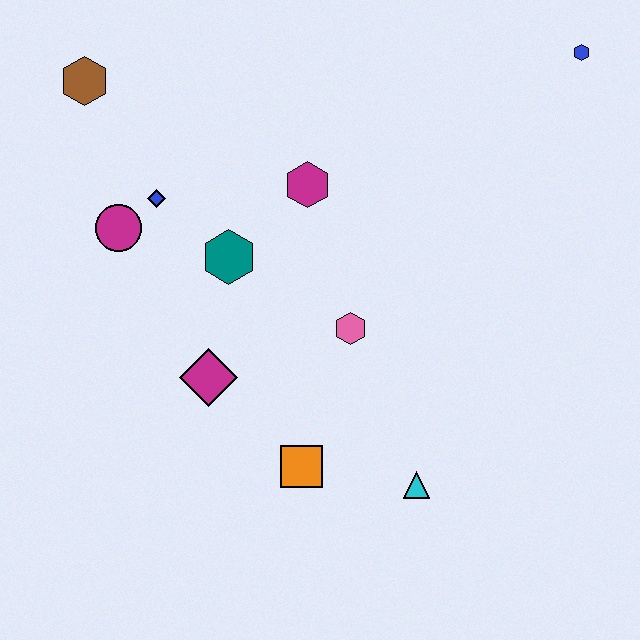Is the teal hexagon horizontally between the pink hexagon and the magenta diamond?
Yes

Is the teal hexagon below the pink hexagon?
No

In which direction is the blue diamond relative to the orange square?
The blue diamond is above the orange square.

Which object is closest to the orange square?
The cyan triangle is closest to the orange square.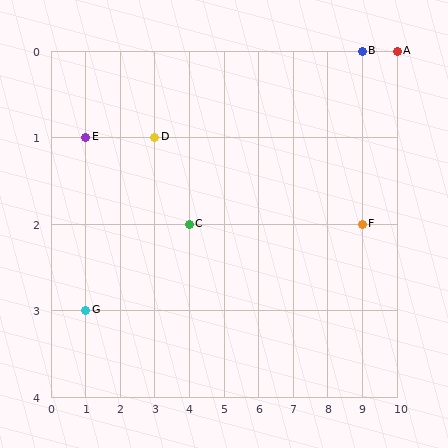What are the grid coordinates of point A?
Point A is at grid coordinates (10, 0).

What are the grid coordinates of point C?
Point C is at grid coordinates (4, 2).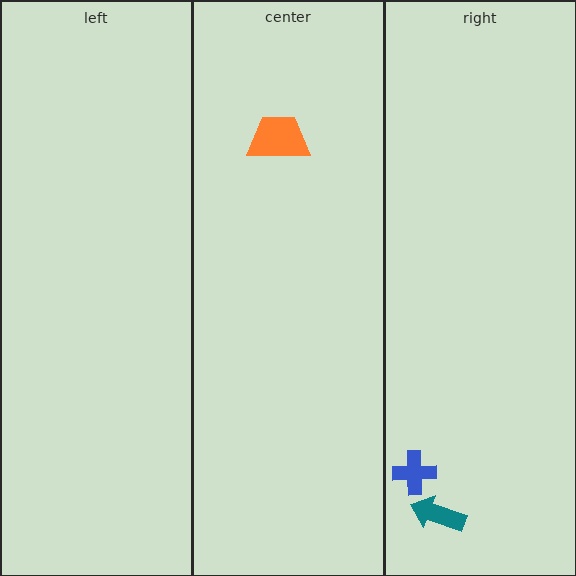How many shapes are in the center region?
1.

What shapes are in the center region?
The orange trapezoid.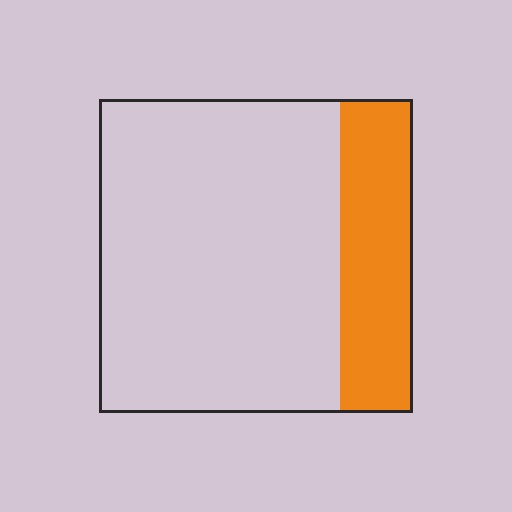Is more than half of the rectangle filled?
No.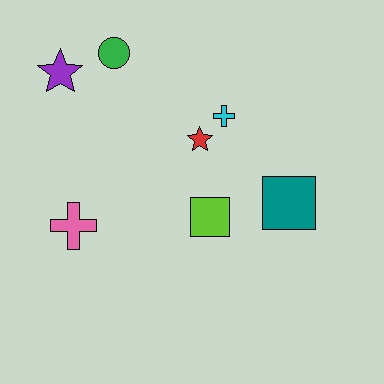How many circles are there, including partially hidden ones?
There is 1 circle.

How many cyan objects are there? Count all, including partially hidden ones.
There is 1 cyan object.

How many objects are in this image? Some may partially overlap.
There are 7 objects.